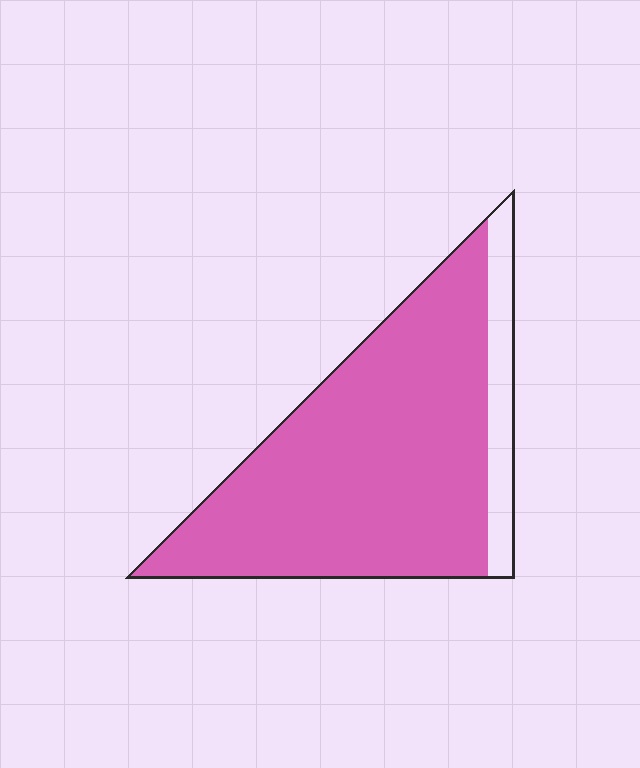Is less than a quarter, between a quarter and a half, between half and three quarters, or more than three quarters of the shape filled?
More than three quarters.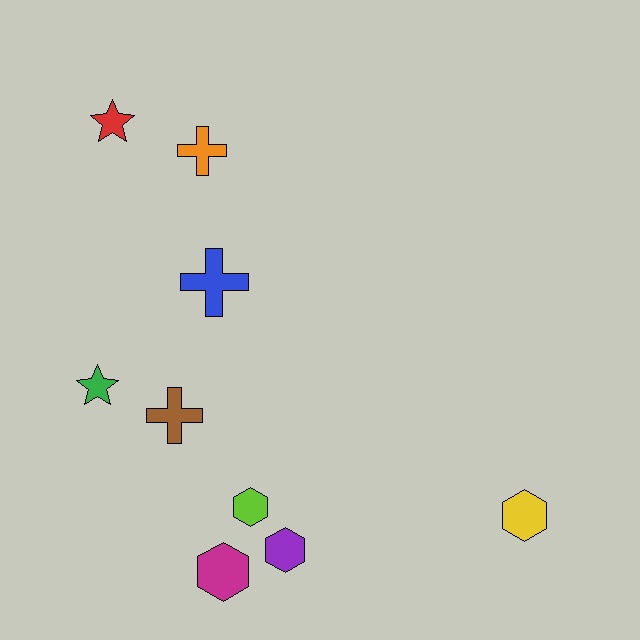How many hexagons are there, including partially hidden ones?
There are 4 hexagons.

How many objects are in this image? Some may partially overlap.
There are 9 objects.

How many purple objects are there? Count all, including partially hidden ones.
There is 1 purple object.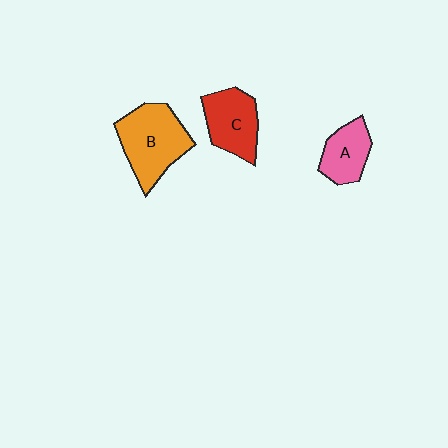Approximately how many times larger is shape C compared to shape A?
Approximately 1.3 times.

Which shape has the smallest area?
Shape A (pink).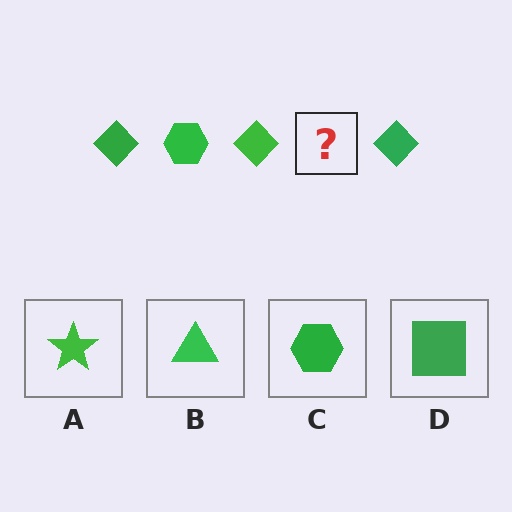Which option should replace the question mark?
Option C.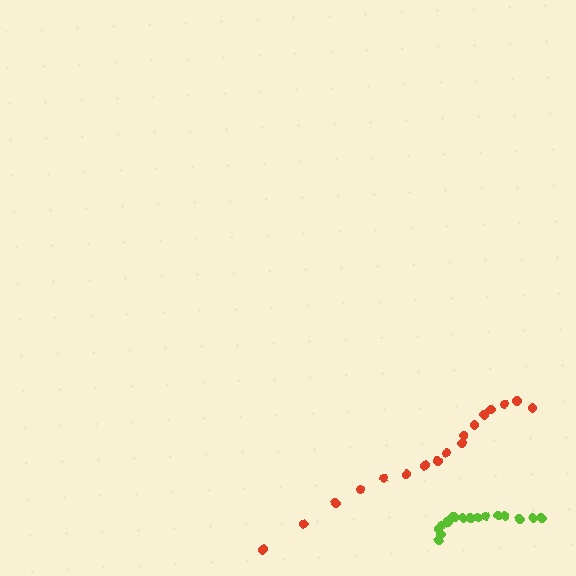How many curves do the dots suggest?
There are 2 distinct paths.